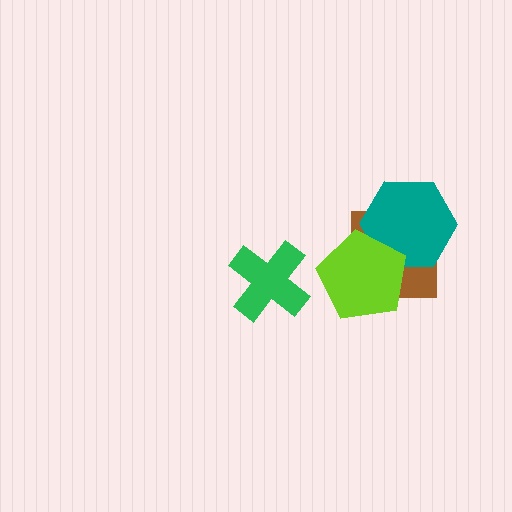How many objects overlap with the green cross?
0 objects overlap with the green cross.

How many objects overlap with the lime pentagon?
2 objects overlap with the lime pentagon.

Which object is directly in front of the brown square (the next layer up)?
The teal hexagon is directly in front of the brown square.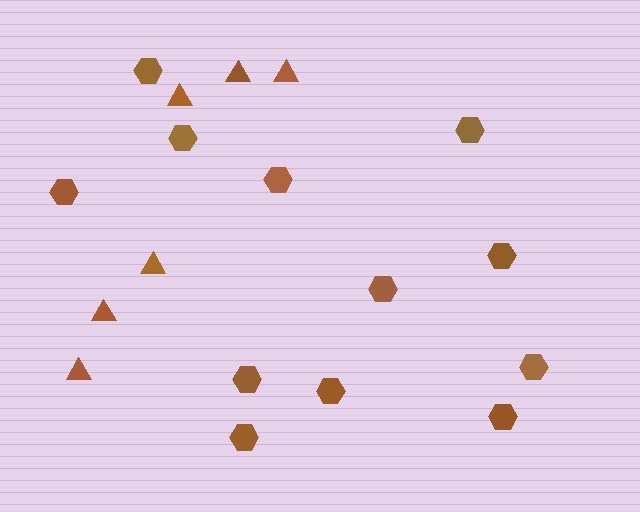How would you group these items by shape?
There are 2 groups: one group of hexagons (12) and one group of triangles (6).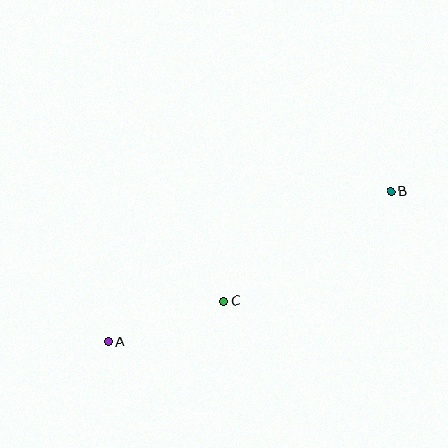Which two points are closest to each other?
Points A and C are closest to each other.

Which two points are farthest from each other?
Points A and B are farthest from each other.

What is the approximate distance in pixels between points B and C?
The distance between B and C is approximately 200 pixels.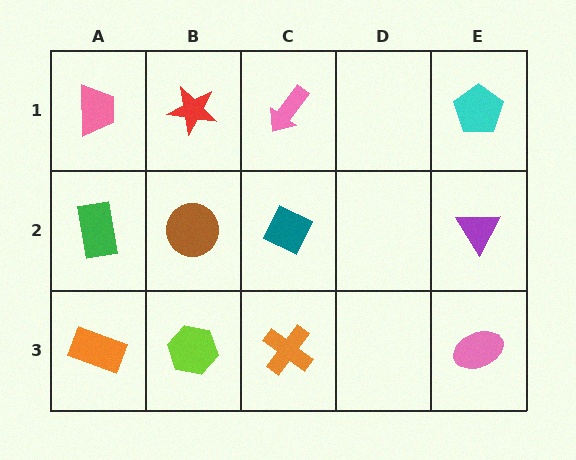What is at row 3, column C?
An orange cross.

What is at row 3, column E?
A pink ellipse.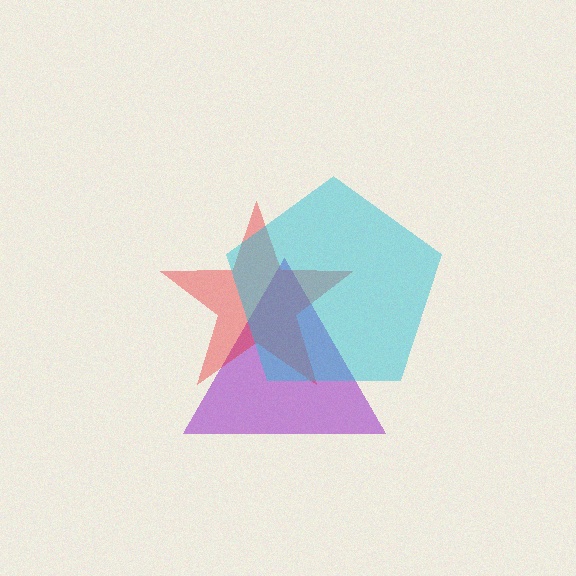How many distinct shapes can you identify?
There are 3 distinct shapes: a purple triangle, a red star, a cyan pentagon.